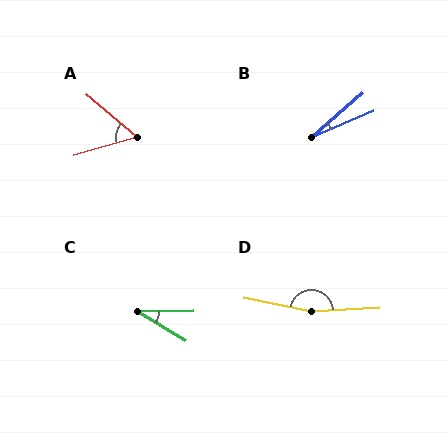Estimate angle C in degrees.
Approximately 32 degrees.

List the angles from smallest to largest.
B (18°), C (32°), A (56°), D (166°).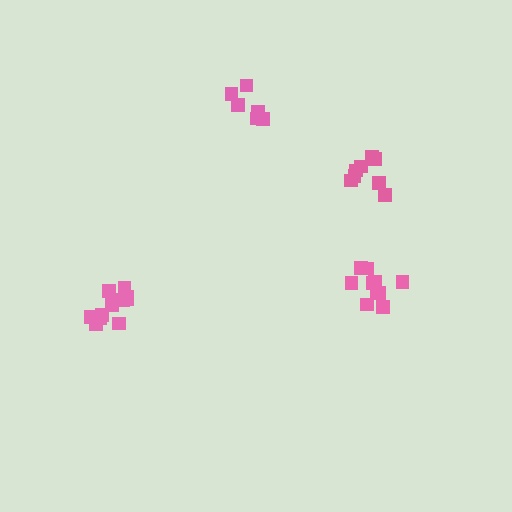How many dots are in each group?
Group 1: 8 dots, Group 2: 11 dots, Group 3: 6 dots, Group 4: 11 dots (36 total).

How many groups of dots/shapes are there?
There are 4 groups.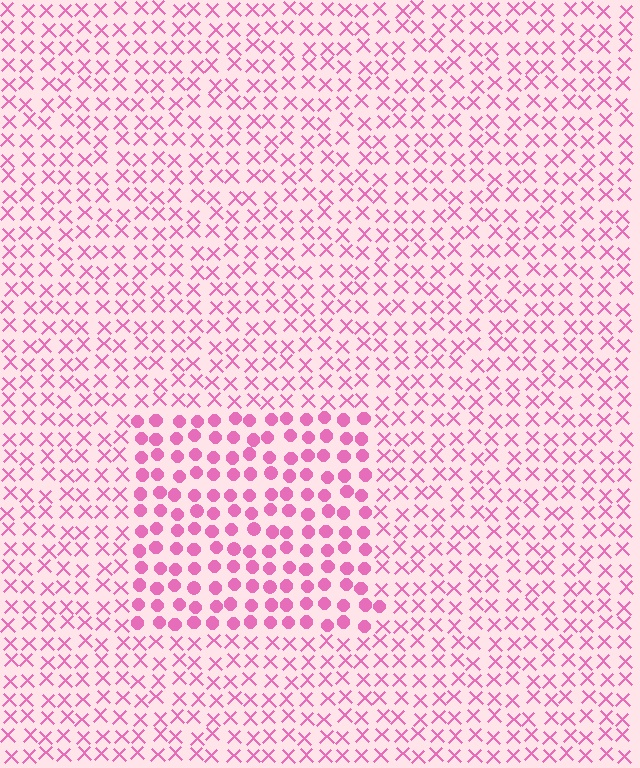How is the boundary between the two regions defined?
The boundary is defined by a change in element shape: circles inside vs. X marks outside. All elements share the same color and spacing.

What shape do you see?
I see a rectangle.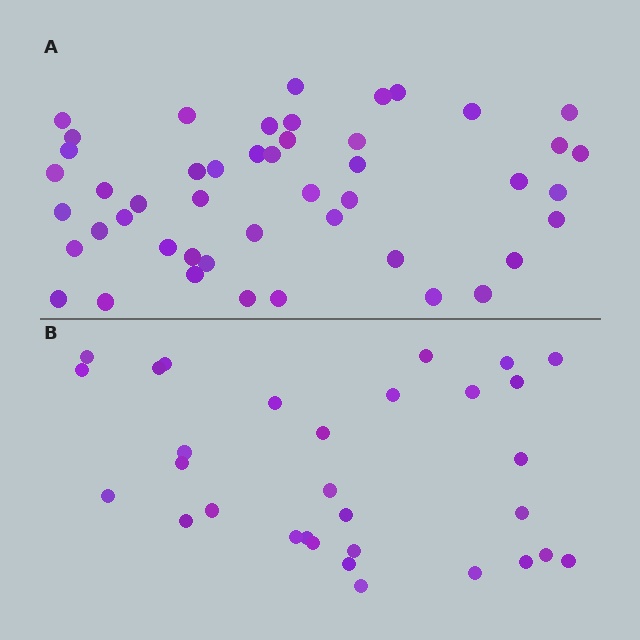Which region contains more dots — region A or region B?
Region A (the top region) has more dots.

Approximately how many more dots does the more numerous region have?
Region A has approximately 15 more dots than region B.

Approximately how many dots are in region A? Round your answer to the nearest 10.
About 50 dots. (The exact count is 47, which rounds to 50.)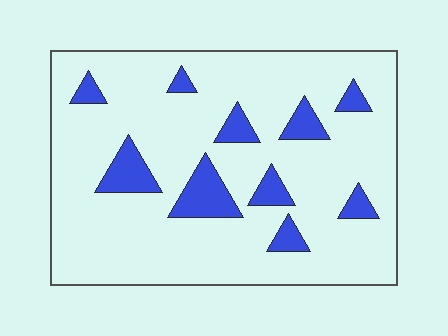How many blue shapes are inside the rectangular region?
10.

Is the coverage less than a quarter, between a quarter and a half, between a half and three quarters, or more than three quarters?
Less than a quarter.